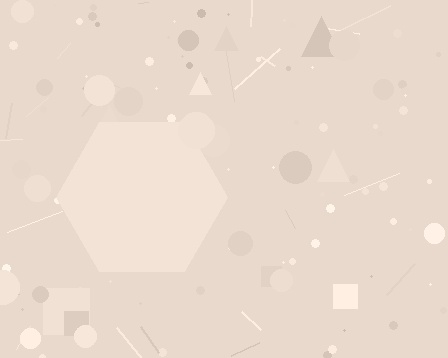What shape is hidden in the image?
A hexagon is hidden in the image.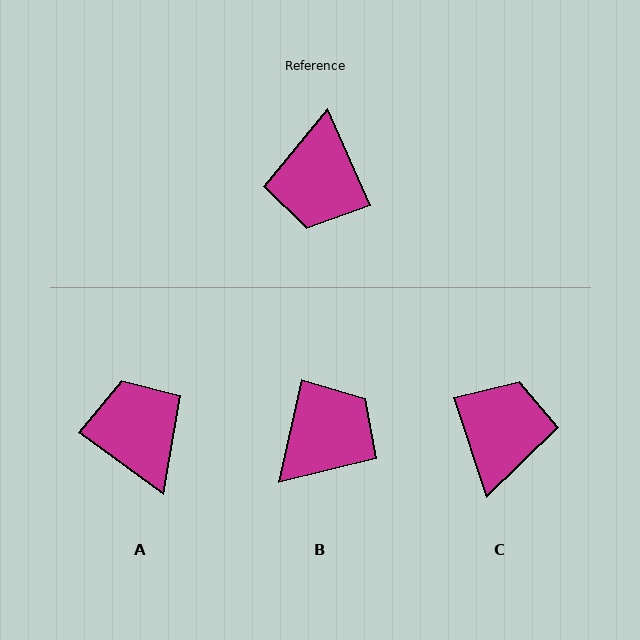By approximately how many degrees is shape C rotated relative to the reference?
Approximately 174 degrees counter-clockwise.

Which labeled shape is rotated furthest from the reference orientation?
C, about 174 degrees away.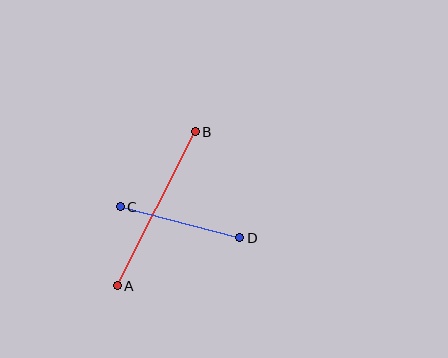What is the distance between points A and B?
The distance is approximately 172 pixels.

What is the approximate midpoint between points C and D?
The midpoint is at approximately (180, 222) pixels.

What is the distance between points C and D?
The distance is approximately 123 pixels.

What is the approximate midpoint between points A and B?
The midpoint is at approximately (156, 209) pixels.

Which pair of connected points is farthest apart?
Points A and B are farthest apart.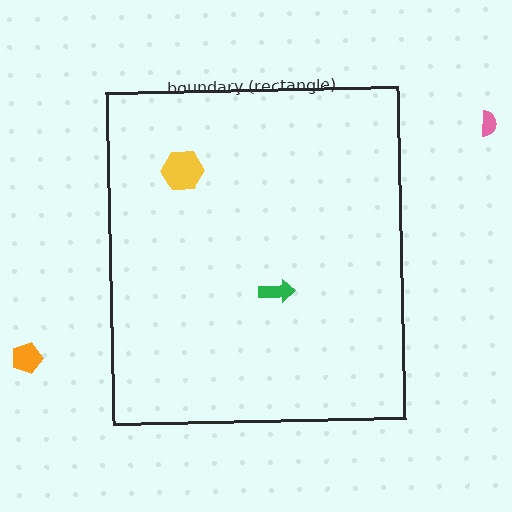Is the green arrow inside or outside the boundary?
Inside.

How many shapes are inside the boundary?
2 inside, 2 outside.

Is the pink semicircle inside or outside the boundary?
Outside.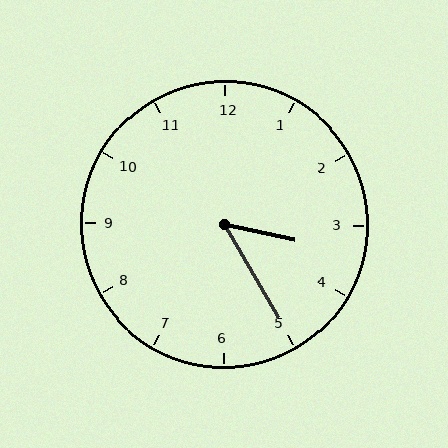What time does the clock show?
3:25.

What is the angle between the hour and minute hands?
Approximately 48 degrees.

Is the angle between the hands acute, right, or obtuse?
It is acute.